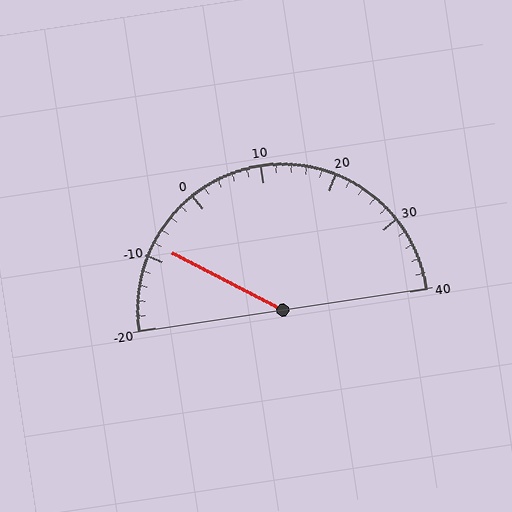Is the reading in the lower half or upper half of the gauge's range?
The reading is in the lower half of the range (-20 to 40).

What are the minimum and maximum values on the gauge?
The gauge ranges from -20 to 40.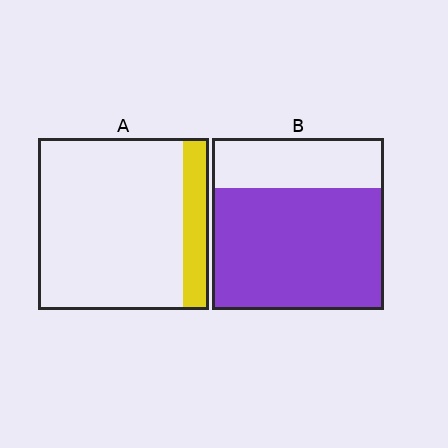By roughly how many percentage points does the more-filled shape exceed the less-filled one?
By roughly 55 percentage points (B over A).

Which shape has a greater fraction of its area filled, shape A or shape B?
Shape B.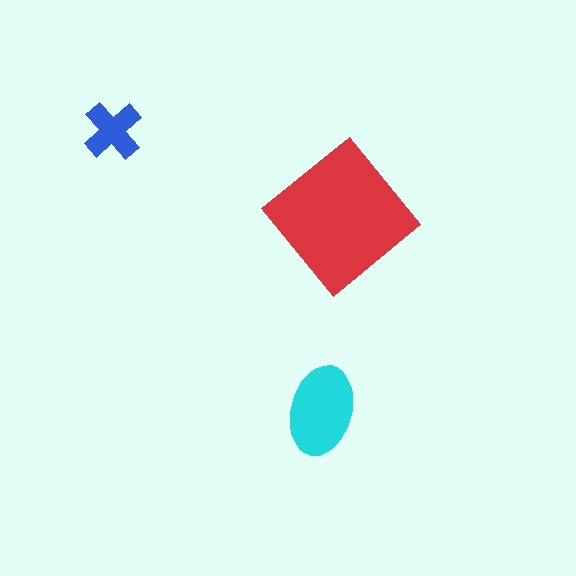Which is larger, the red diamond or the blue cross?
The red diamond.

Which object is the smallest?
The blue cross.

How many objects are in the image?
There are 3 objects in the image.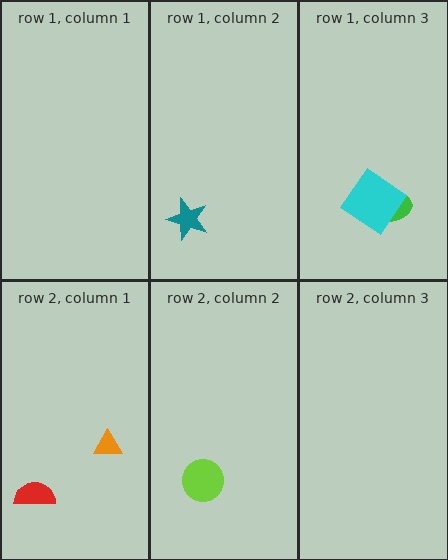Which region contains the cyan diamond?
The row 1, column 3 region.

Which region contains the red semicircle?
The row 2, column 1 region.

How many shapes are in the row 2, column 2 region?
1.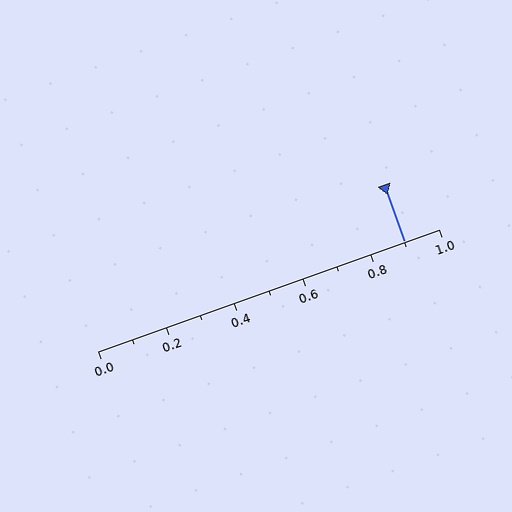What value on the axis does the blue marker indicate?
The marker indicates approximately 0.9.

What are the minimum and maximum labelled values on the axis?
The axis runs from 0.0 to 1.0.